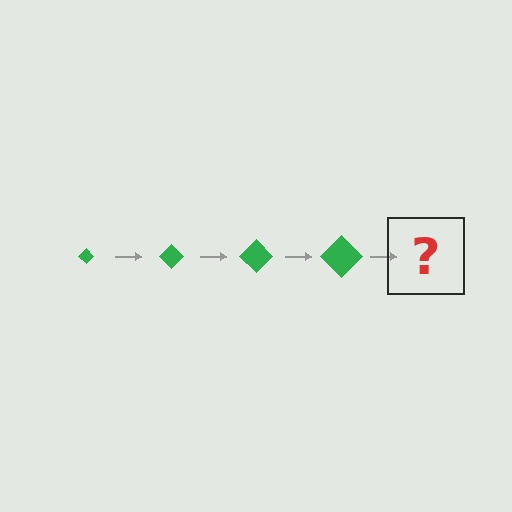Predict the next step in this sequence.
The next step is a green diamond, larger than the previous one.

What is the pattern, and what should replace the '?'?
The pattern is that the diamond gets progressively larger each step. The '?' should be a green diamond, larger than the previous one.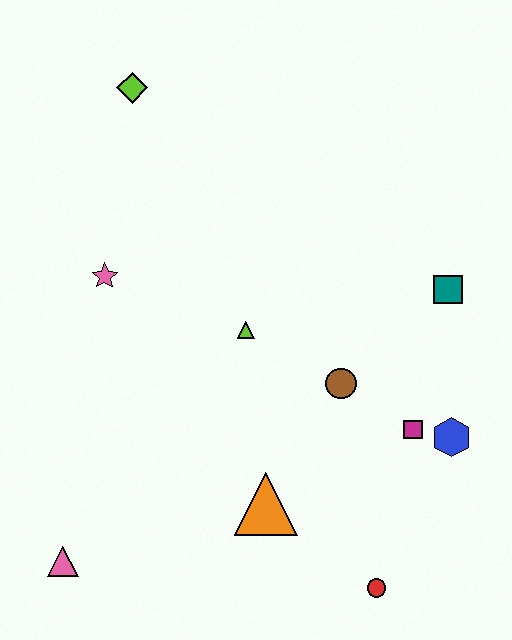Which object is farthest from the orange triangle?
The lime diamond is farthest from the orange triangle.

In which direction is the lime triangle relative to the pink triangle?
The lime triangle is above the pink triangle.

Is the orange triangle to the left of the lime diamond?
No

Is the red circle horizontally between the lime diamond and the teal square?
Yes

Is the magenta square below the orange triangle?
No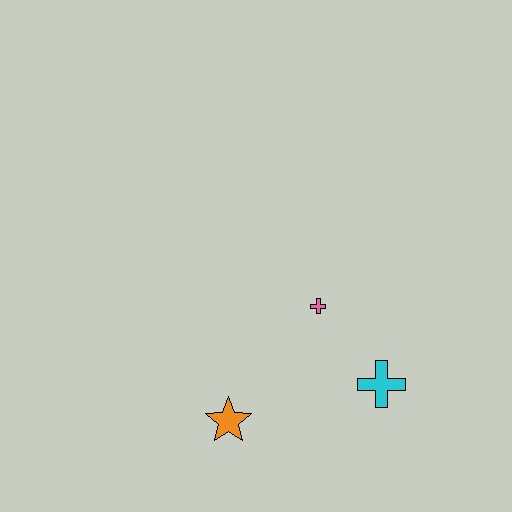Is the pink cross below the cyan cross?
No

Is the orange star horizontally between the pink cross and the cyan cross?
No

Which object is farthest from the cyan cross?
The orange star is farthest from the cyan cross.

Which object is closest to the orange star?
The pink cross is closest to the orange star.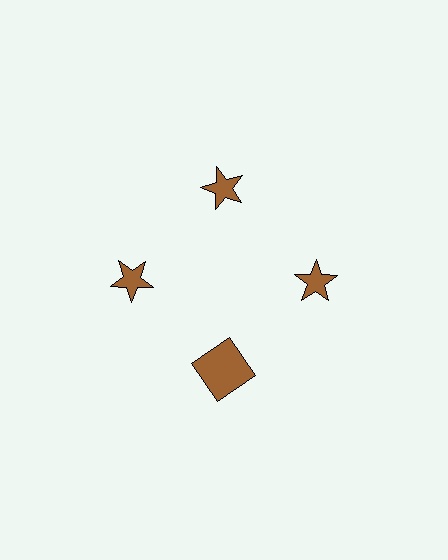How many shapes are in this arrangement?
There are 4 shapes arranged in a ring pattern.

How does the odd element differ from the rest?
It has a different shape: square instead of star.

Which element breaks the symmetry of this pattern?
The brown square at roughly the 6 o'clock position breaks the symmetry. All other shapes are brown stars.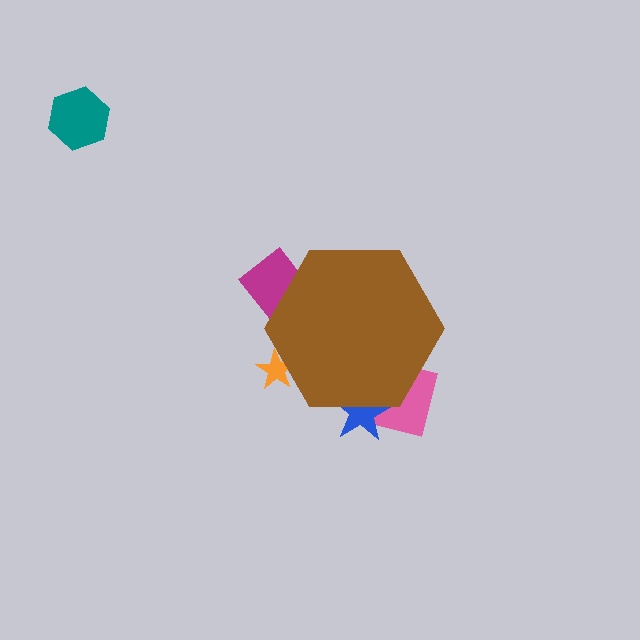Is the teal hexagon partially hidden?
No, the teal hexagon is fully visible.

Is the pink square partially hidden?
Yes, the pink square is partially hidden behind the brown hexagon.